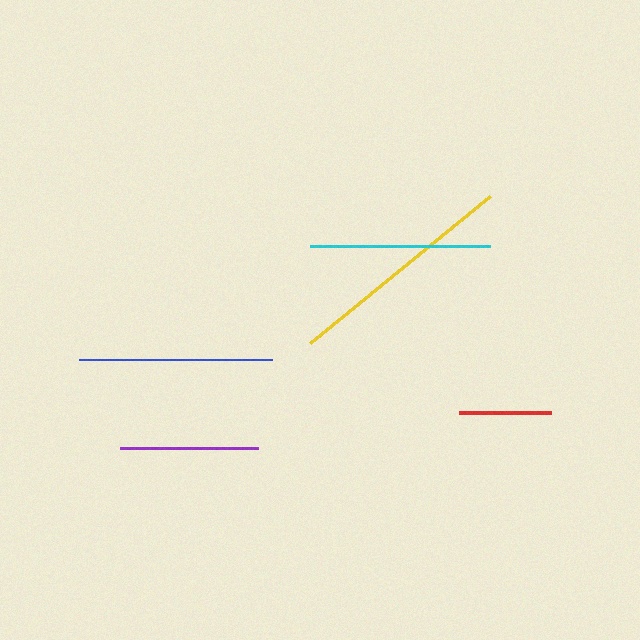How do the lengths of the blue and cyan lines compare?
The blue and cyan lines are approximately the same length.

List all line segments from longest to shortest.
From longest to shortest: yellow, blue, cyan, purple, red.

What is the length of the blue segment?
The blue segment is approximately 193 pixels long.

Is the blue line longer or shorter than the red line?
The blue line is longer than the red line.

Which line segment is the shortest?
The red line is the shortest at approximately 92 pixels.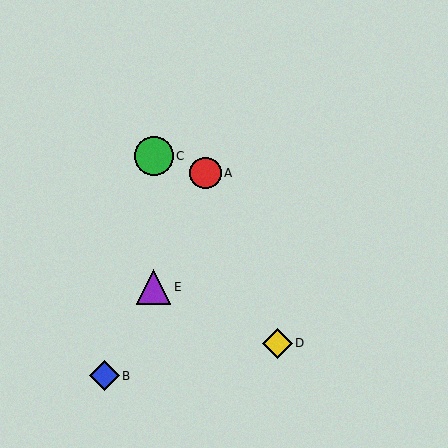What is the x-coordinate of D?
Object D is at x≈277.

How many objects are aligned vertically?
2 objects (C, E) are aligned vertically.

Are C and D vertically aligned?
No, C is at x≈154 and D is at x≈277.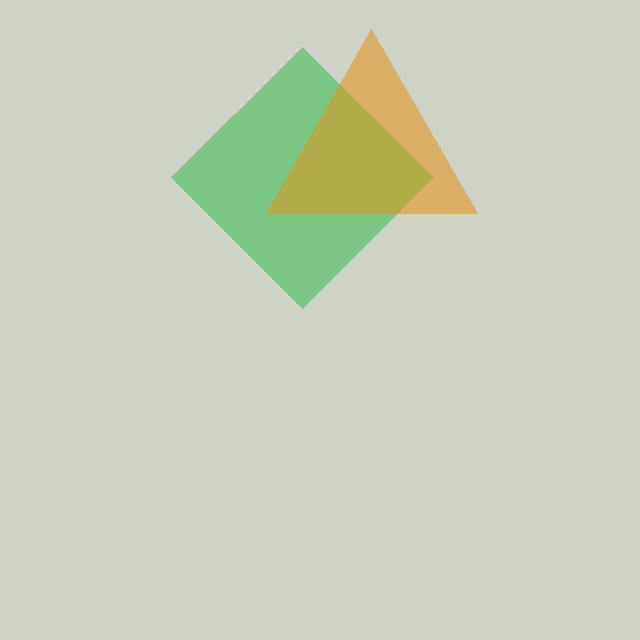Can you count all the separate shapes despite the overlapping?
Yes, there are 2 separate shapes.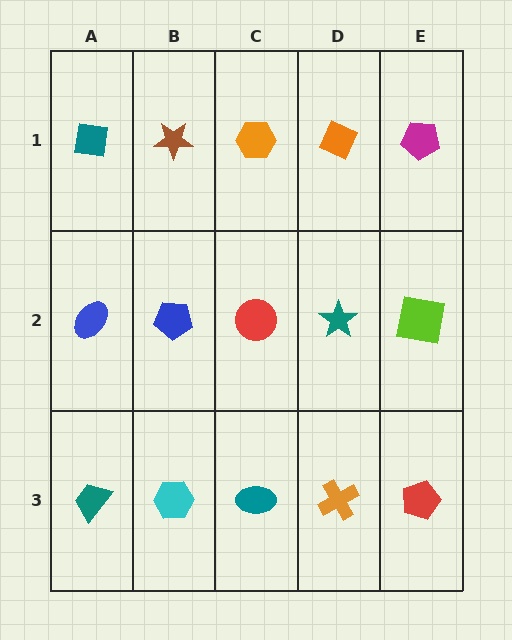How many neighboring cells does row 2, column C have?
4.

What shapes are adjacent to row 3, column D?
A teal star (row 2, column D), a teal ellipse (row 3, column C), a red pentagon (row 3, column E).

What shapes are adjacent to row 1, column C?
A red circle (row 2, column C), a brown star (row 1, column B), an orange diamond (row 1, column D).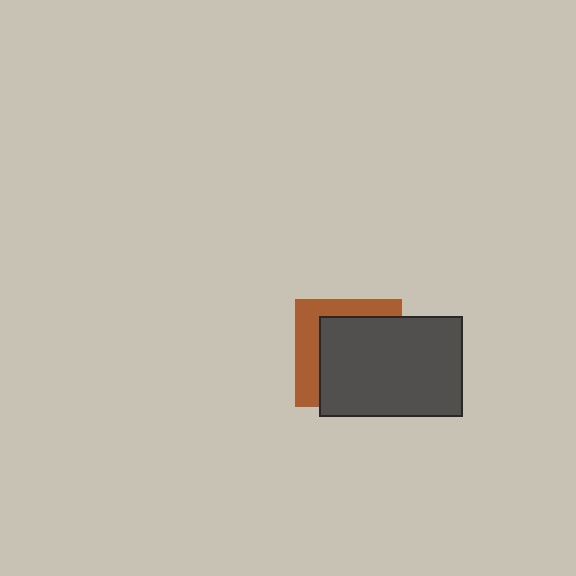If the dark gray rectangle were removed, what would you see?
You would see the complete brown square.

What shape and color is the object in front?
The object in front is a dark gray rectangle.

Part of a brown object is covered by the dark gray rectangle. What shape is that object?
It is a square.